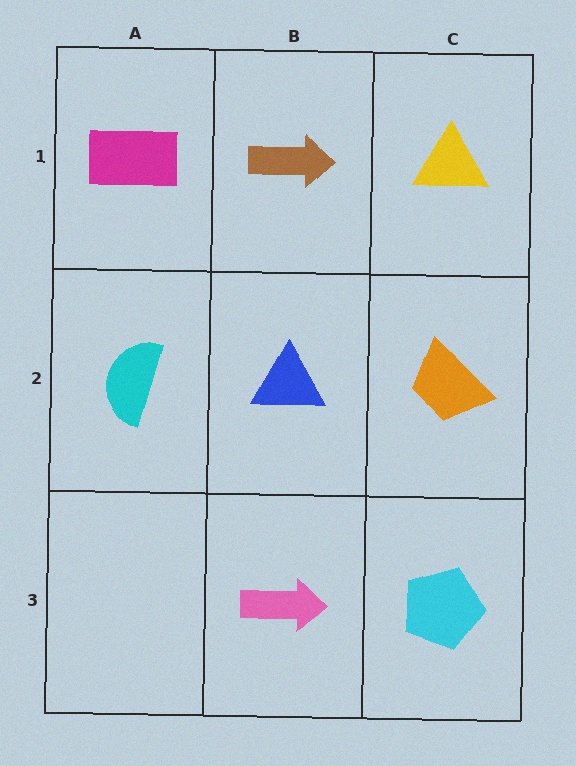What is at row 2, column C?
An orange trapezoid.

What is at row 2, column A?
A cyan semicircle.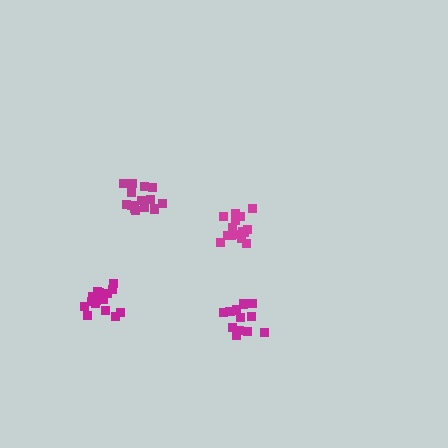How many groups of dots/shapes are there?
There are 4 groups.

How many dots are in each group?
Group 1: 15 dots, Group 2: 14 dots, Group 3: 15 dots, Group 4: 12 dots (56 total).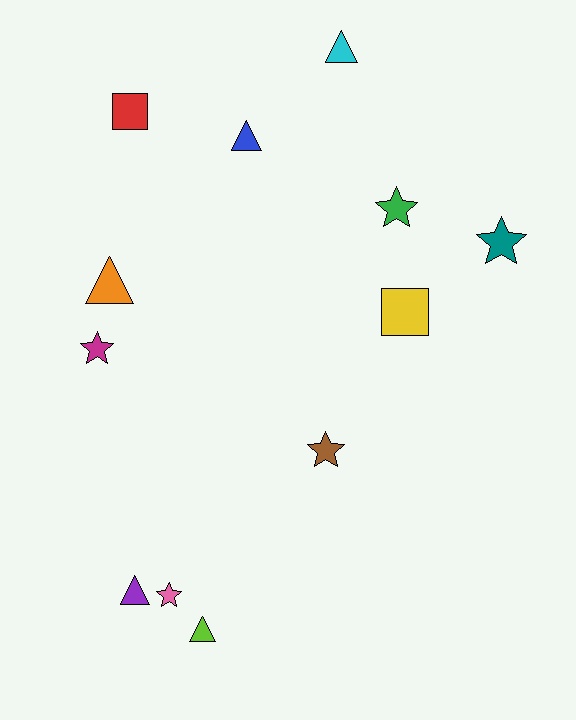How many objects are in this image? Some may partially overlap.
There are 12 objects.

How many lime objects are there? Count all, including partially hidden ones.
There is 1 lime object.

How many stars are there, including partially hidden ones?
There are 5 stars.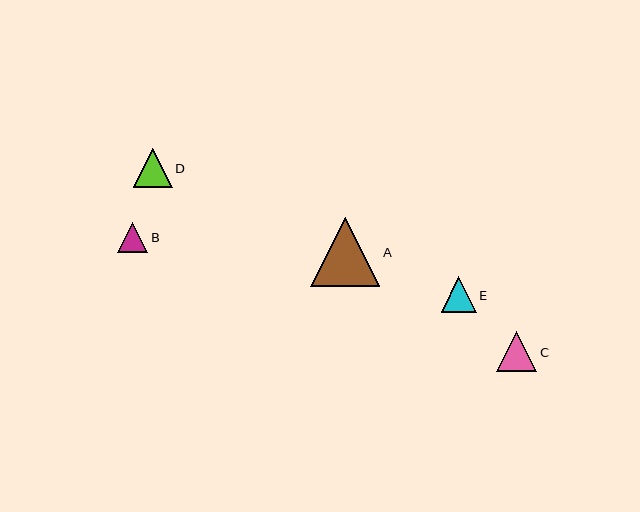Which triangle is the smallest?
Triangle B is the smallest with a size of approximately 30 pixels.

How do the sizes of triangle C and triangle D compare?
Triangle C and triangle D are approximately the same size.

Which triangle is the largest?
Triangle A is the largest with a size of approximately 69 pixels.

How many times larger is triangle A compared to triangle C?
Triangle A is approximately 1.7 times the size of triangle C.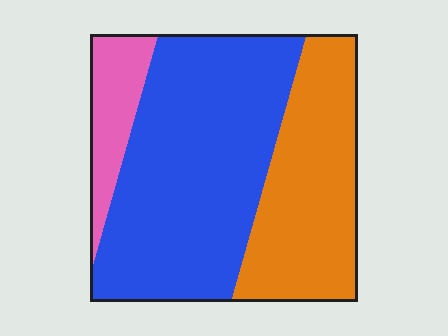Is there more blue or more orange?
Blue.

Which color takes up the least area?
Pink, at roughly 10%.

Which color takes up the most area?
Blue, at roughly 55%.